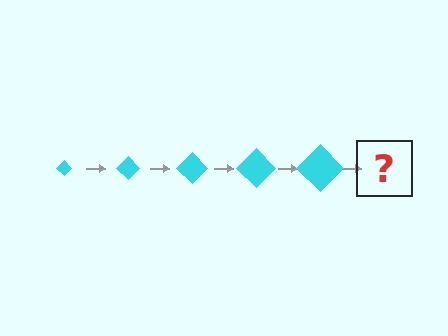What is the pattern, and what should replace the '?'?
The pattern is that the diamond gets progressively larger each step. The '?' should be a cyan diamond, larger than the previous one.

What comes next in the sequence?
The next element should be a cyan diamond, larger than the previous one.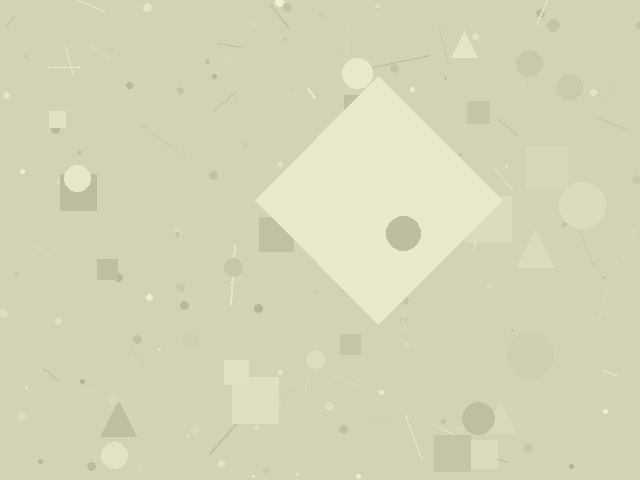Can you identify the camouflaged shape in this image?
The camouflaged shape is a diamond.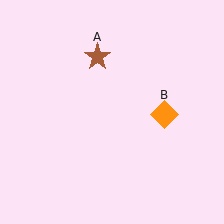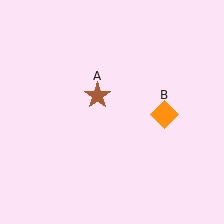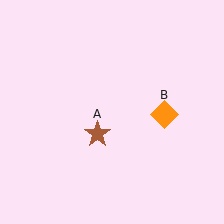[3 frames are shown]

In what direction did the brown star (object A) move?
The brown star (object A) moved down.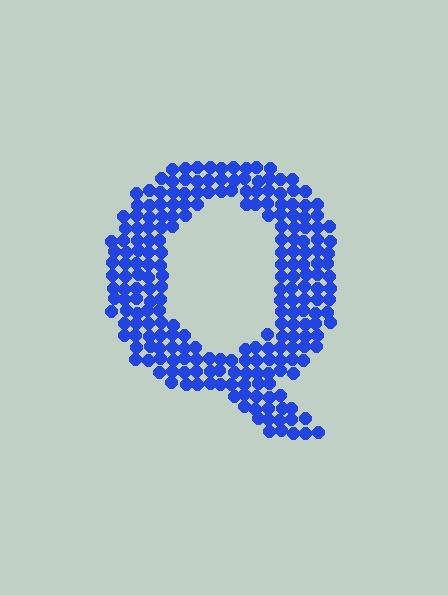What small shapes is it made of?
It is made of small circles.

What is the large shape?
The large shape is the letter Q.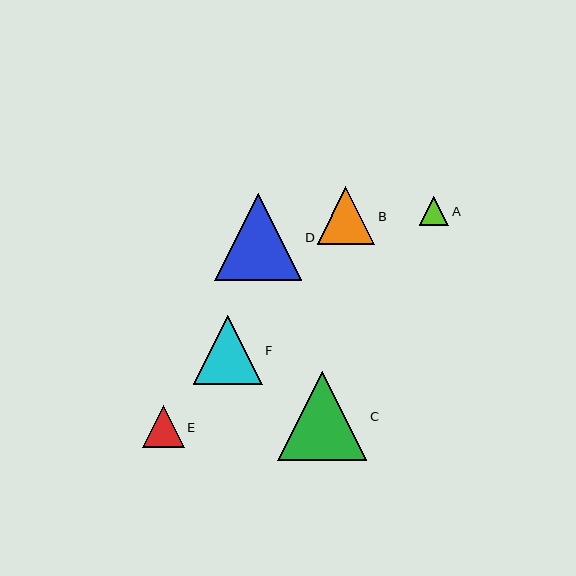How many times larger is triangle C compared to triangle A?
Triangle C is approximately 3.0 times the size of triangle A.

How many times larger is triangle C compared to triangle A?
Triangle C is approximately 3.0 times the size of triangle A.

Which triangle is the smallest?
Triangle A is the smallest with a size of approximately 29 pixels.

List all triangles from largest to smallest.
From largest to smallest: C, D, F, B, E, A.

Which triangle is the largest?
Triangle C is the largest with a size of approximately 89 pixels.